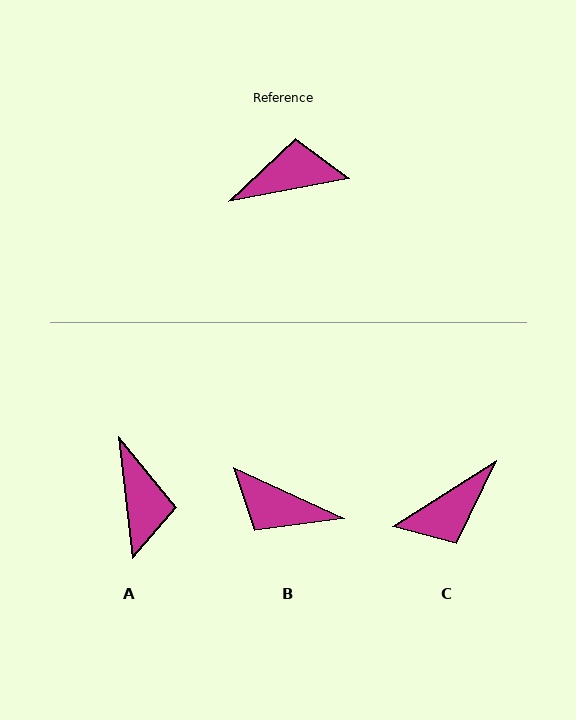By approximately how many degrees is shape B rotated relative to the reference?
Approximately 144 degrees counter-clockwise.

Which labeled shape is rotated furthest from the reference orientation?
C, about 159 degrees away.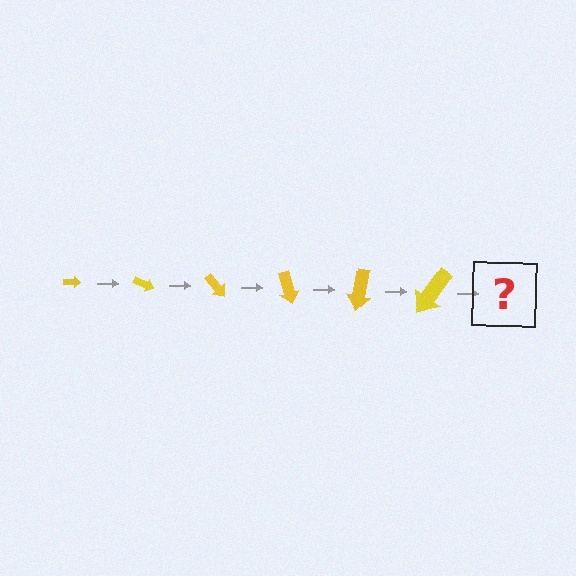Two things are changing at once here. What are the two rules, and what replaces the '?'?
The two rules are that the arrow grows larger each step and it rotates 25 degrees each step. The '?' should be an arrow, larger than the previous one and rotated 150 degrees from the start.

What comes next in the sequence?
The next element should be an arrow, larger than the previous one and rotated 150 degrees from the start.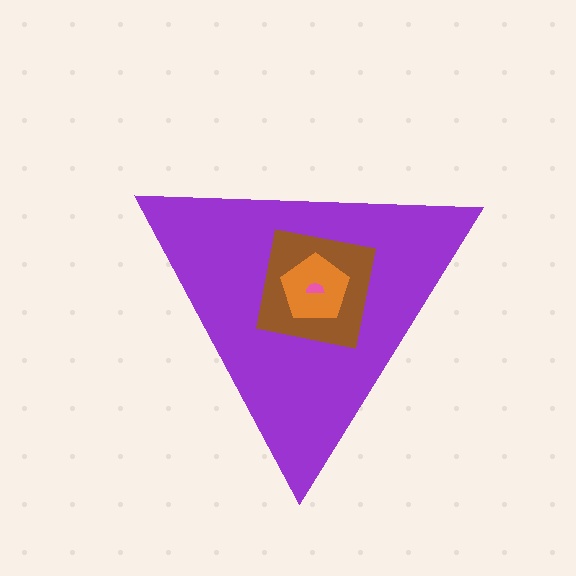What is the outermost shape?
The purple triangle.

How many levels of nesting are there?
4.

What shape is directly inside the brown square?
The orange pentagon.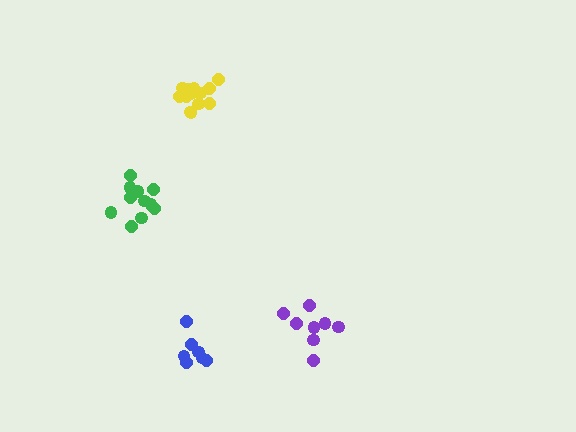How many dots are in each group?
Group 1: 12 dots, Group 2: 13 dots, Group 3: 8 dots, Group 4: 7 dots (40 total).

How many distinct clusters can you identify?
There are 4 distinct clusters.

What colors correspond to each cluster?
The clusters are colored: green, yellow, purple, blue.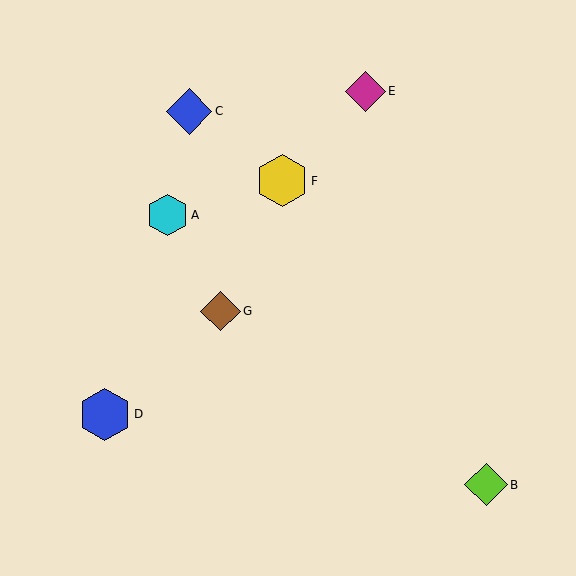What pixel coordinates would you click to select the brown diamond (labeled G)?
Click at (220, 311) to select the brown diamond G.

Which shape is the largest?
The yellow hexagon (labeled F) is the largest.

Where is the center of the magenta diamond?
The center of the magenta diamond is at (365, 91).